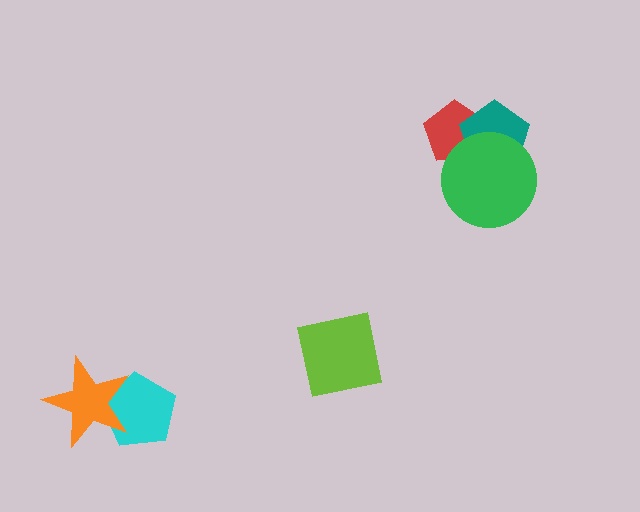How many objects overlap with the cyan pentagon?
1 object overlaps with the cyan pentagon.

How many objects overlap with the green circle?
2 objects overlap with the green circle.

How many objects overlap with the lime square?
0 objects overlap with the lime square.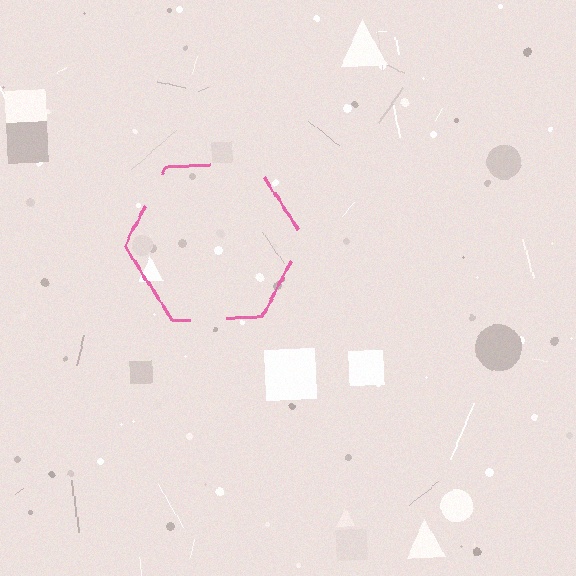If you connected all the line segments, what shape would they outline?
They would outline a hexagon.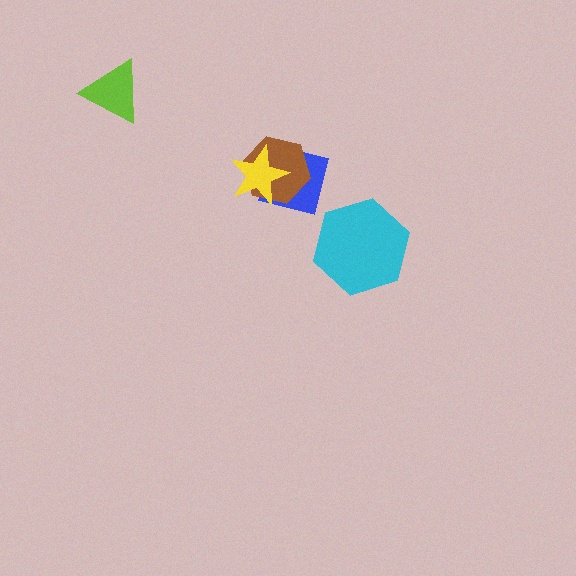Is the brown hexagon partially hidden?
Yes, it is partially covered by another shape.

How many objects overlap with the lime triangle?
0 objects overlap with the lime triangle.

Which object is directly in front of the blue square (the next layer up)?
The brown hexagon is directly in front of the blue square.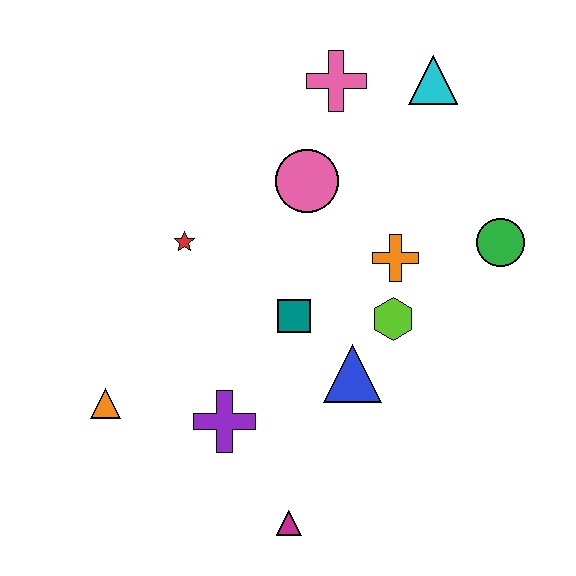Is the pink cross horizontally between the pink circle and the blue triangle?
Yes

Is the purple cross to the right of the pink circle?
No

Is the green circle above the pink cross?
No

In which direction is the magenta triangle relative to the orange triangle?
The magenta triangle is to the right of the orange triangle.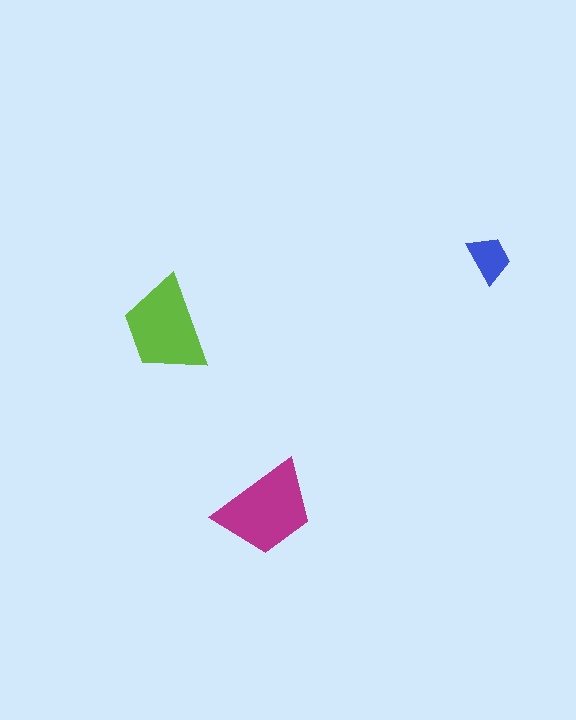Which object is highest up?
The blue trapezoid is topmost.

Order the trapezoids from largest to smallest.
the magenta one, the lime one, the blue one.